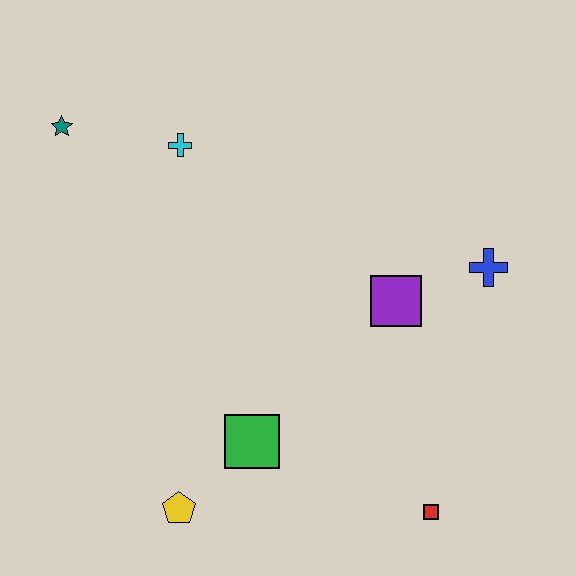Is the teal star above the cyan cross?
Yes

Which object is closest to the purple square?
The blue cross is closest to the purple square.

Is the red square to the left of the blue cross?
Yes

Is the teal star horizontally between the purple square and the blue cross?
No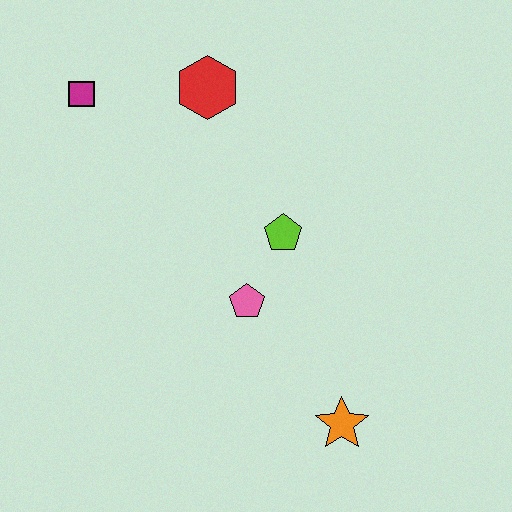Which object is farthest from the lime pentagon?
The magenta square is farthest from the lime pentagon.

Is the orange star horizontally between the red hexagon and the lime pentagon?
No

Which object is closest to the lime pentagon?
The pink pentagon is closest to the lime pentagon.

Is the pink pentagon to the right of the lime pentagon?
No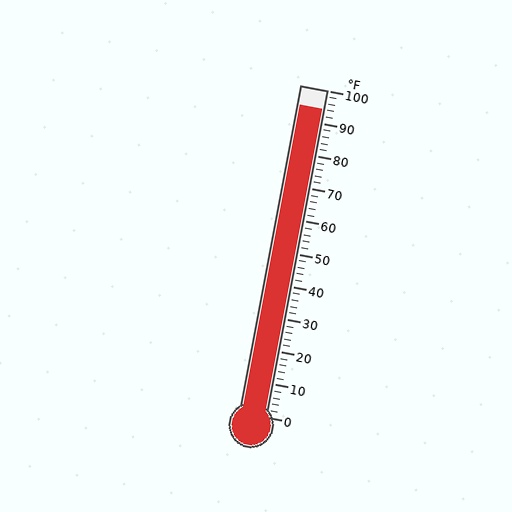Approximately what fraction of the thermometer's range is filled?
The thermometer is filled to approximately 95% of its range.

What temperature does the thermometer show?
The thermometer shows approximately 94°F.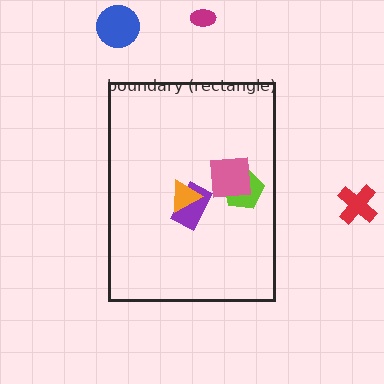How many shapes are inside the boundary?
4 inside, 3 outside.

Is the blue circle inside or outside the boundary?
Outside.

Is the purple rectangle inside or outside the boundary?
Inside.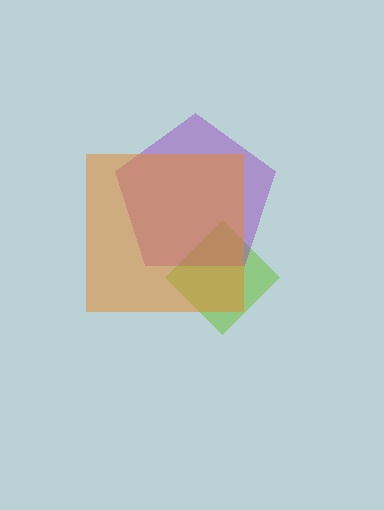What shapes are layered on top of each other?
The layered shapes are: a lime diamond, a purple pentagon, an orange square.